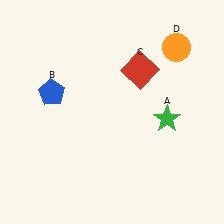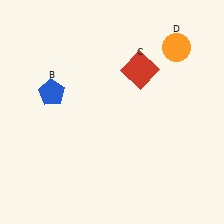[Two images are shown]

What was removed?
The green star (A) was removed in Image 2.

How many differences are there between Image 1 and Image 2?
There is 1 difference between the two images.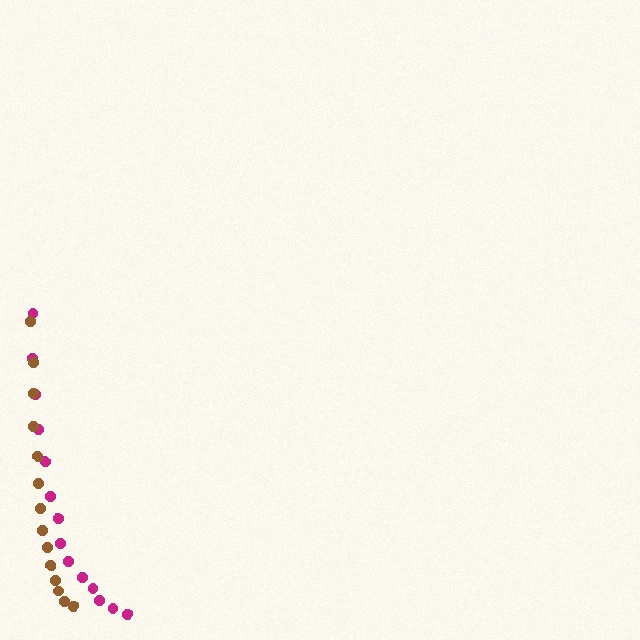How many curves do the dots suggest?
There are 2 distinct paths.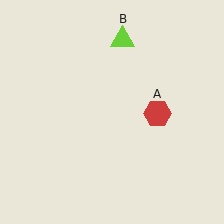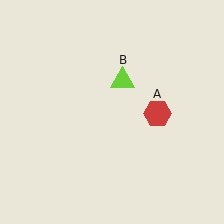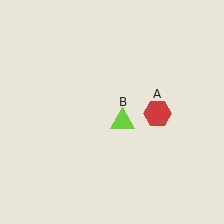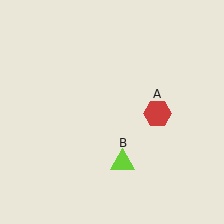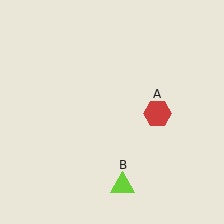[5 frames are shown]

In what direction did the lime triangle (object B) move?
The lime triangle (object B) moved down.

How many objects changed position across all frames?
1 object changed position: lime triangle (object B).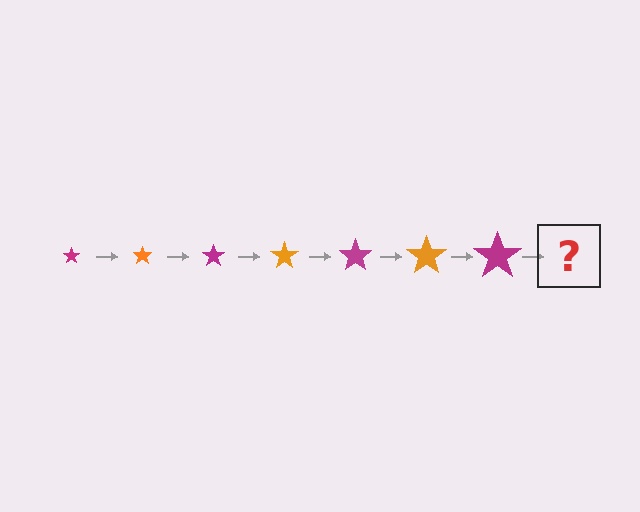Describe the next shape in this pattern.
It should be an orange star, larger than the previous one.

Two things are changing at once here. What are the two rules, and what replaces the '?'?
The two rules are that the star grows larger each step and the color cycles through magenta and orange. The '?' should be an orange star, larger than the previous one.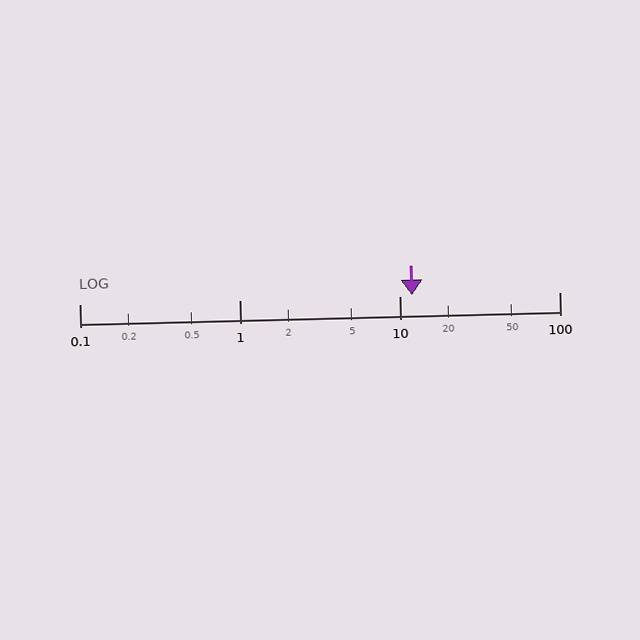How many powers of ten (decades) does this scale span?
The scale spans 3 decades, from 0.1 to 100.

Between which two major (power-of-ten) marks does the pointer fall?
The pointer is between 10 and 100.